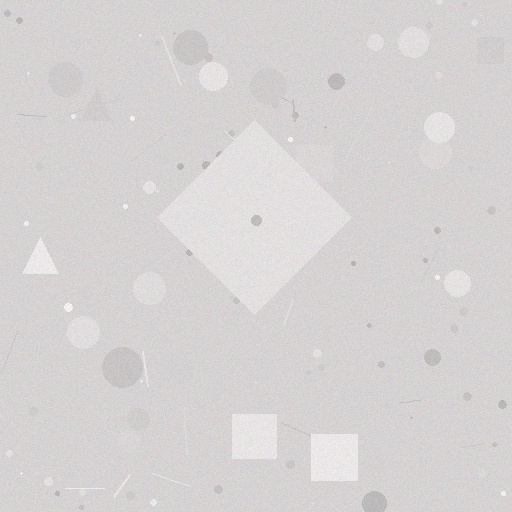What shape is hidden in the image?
A diamond is hidden in the image.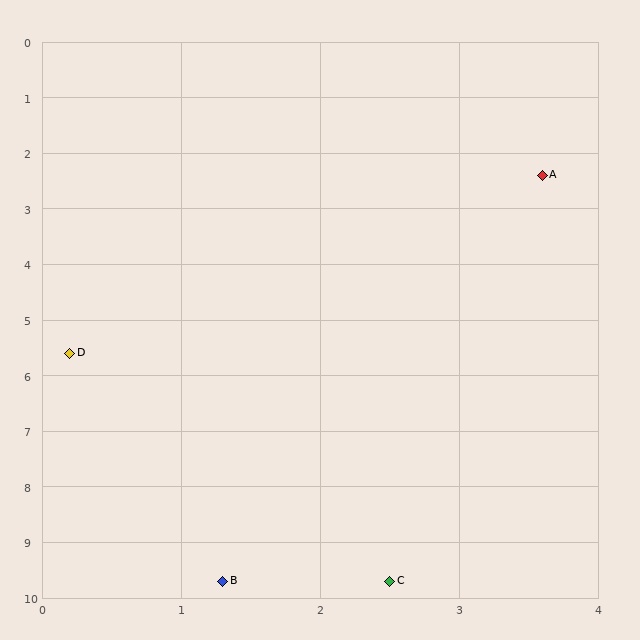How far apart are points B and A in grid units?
Points B and A are about 7.7 grid units apart.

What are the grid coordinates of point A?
Point A is at approximately (3.6, 2.4).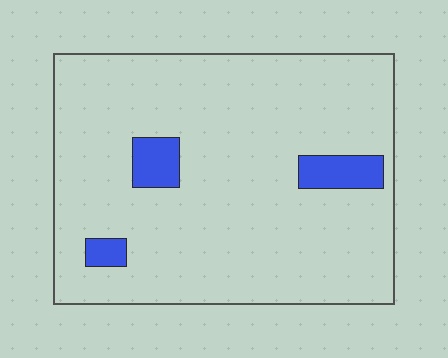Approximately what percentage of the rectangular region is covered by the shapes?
Approximately 10%.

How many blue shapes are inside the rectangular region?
3.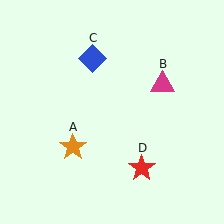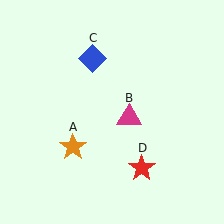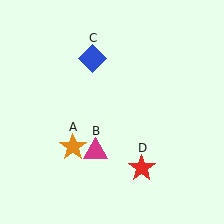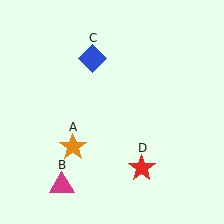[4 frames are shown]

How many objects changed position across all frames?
1 object changed position: magenta triangle (object B).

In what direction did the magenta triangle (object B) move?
The magenta triangle (object B) moved down and to the left.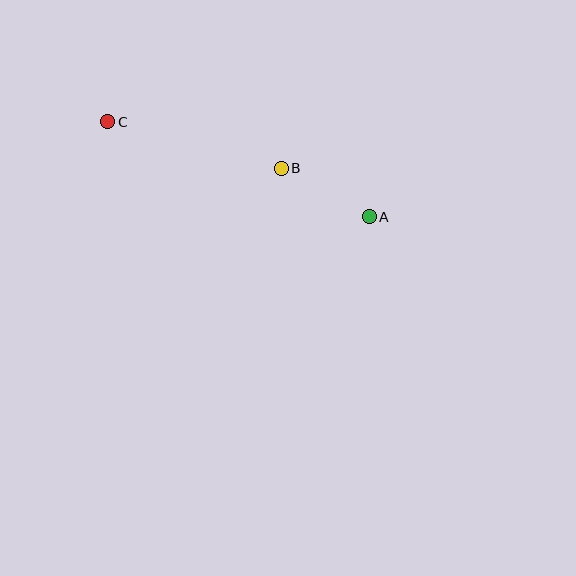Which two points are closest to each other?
Points A and B are closest to each other.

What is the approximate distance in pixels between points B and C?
The distance between B and C is approximately 180 pixels.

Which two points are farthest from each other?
Points A and C are farthest from each other.